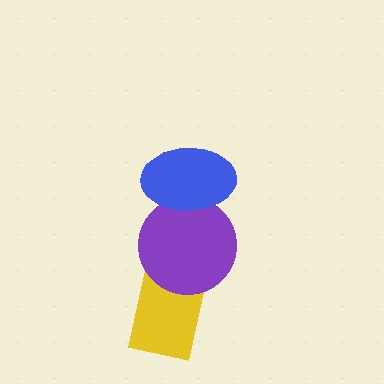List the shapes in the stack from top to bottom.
From top to bottom: the blue ellipse, the purple circle, the yellow rectangle.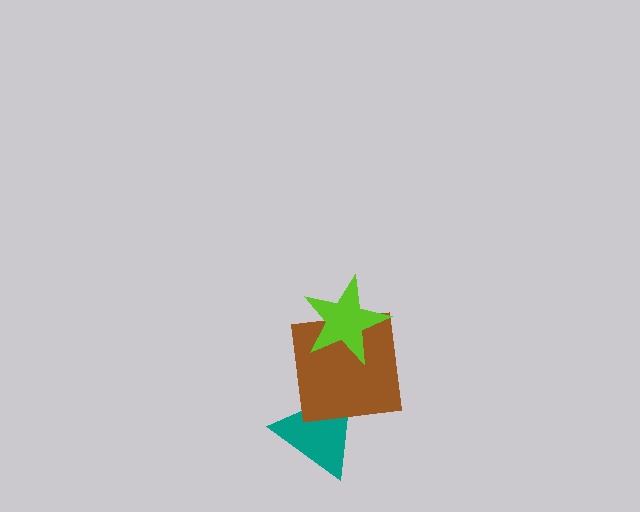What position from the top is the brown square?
The brown square is 2nd from the top.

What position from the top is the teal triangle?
The teal triangle is 3rd from the top.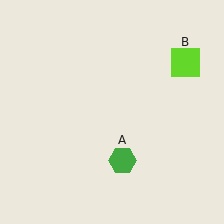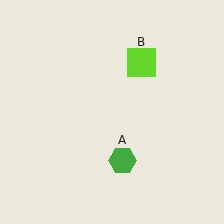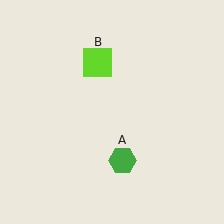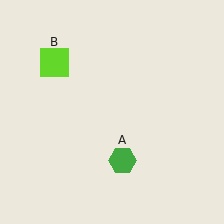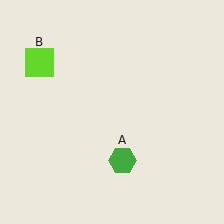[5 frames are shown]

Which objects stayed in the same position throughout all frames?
Green hexagon (object A) remained stationary.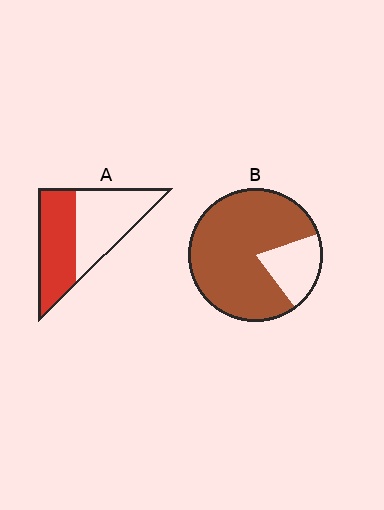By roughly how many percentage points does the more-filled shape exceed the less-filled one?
By roughly 30 percentage points (B over A).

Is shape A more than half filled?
Roughly half.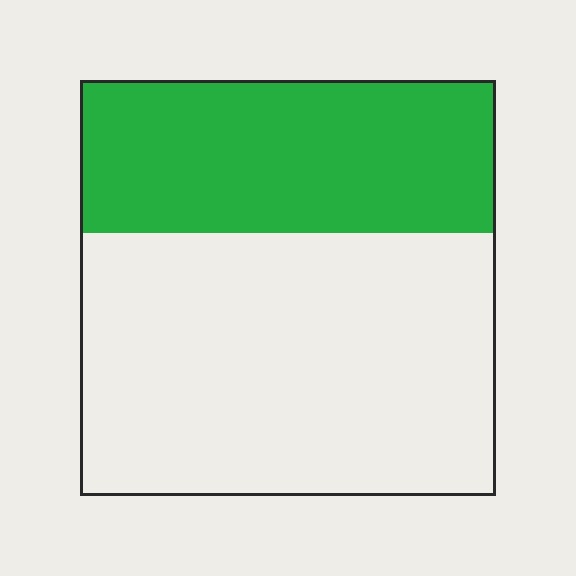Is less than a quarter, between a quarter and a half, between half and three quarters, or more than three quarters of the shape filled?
Between a quarter and a half.